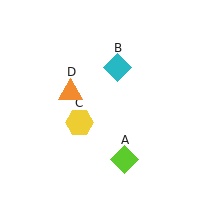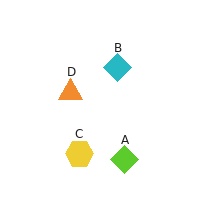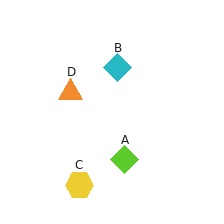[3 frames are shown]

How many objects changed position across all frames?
1 object changed position: yellow hexagon (object C).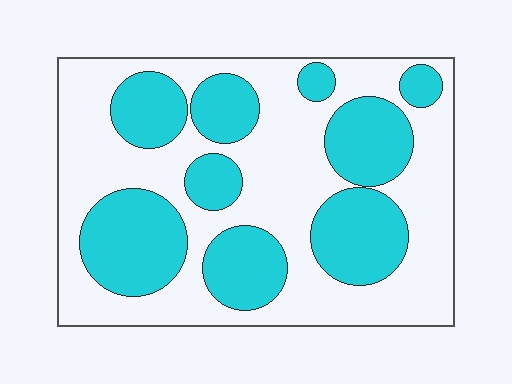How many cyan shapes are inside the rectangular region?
9.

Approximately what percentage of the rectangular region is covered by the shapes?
Approximately 40%.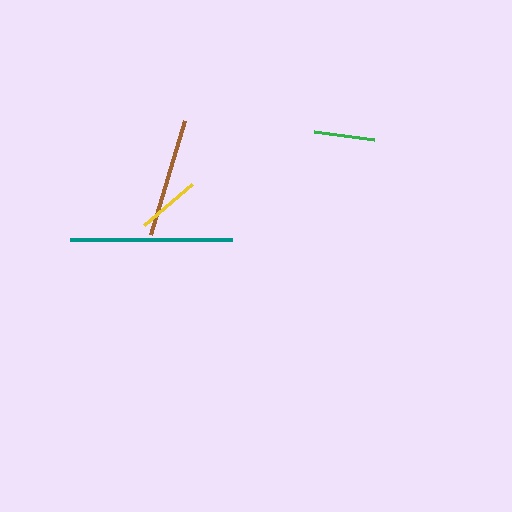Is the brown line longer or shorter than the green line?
The brown line is longer than the green line.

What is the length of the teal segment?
The teal segment is approximately 162 pixels long.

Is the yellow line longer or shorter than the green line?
The yellow line is longer than the green line.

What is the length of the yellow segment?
The yellow segment is approximately 64 pixels long.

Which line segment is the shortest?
The green line is the shortest at approximately 61 pixels.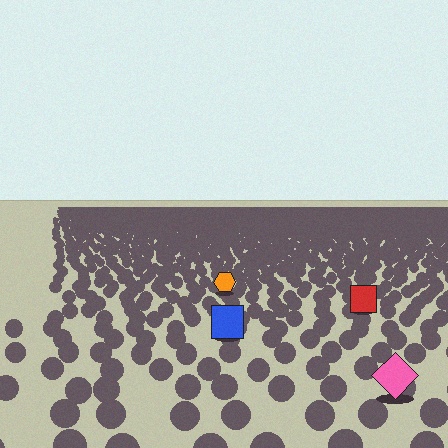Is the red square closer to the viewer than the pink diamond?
No. The pink diamond is closer — you can tell from the texture gradient: the ground texture is coarser near it.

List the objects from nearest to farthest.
From nearest to farthest: the pink diamond, the blue square, the red square, the orange hexagon.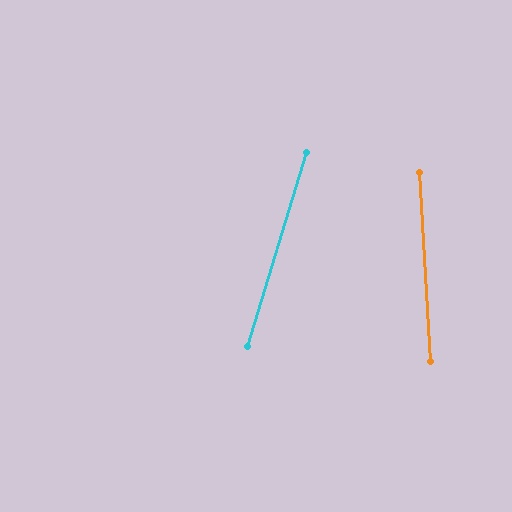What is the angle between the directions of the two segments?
Approximately 20 degrees.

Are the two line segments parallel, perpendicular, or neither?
Neither parallel nor perpendicular — they differ by about 20°.